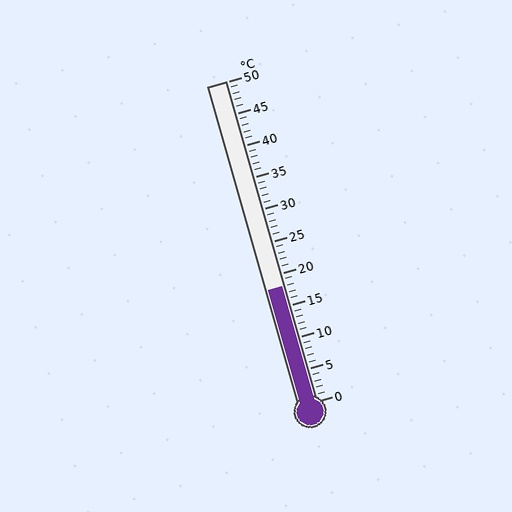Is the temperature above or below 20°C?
The temperature is below 20°C.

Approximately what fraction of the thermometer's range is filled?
The thermometer is filled to approximately 35% of its range.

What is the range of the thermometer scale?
The thermometer scale ranges from 0°C to 50°C.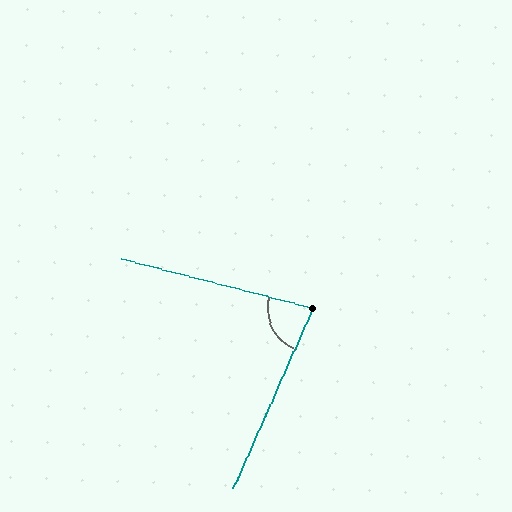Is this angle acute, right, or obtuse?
It is acute.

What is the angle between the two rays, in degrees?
Approximately 80 degrees.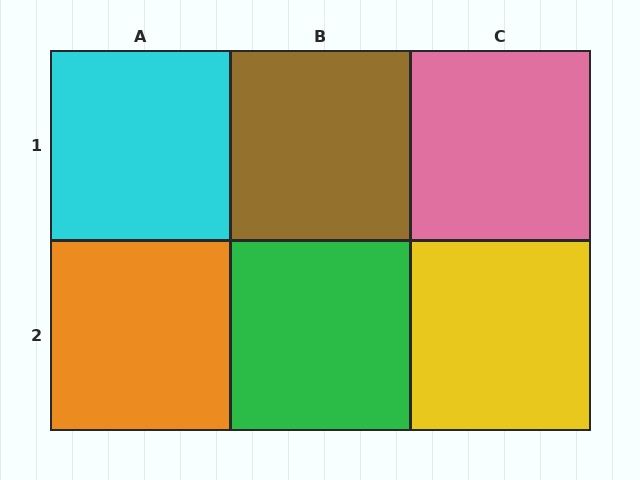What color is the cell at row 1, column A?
Cyan.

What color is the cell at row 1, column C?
Pink.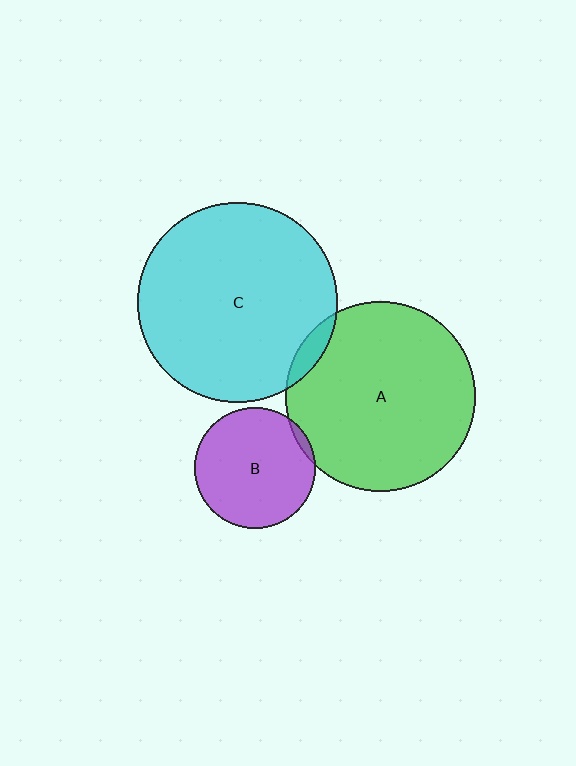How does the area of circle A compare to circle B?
Approximately 2.5 times.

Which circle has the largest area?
Circle C (cyan).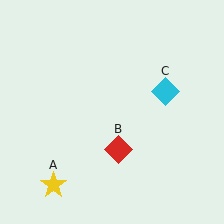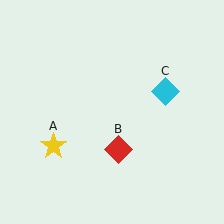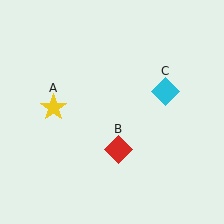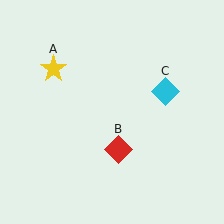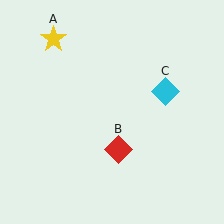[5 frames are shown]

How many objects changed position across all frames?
1 object changed position: yellow star (object A).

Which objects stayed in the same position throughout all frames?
Red diamond (object B) and cyan diamond (object C) remained stationary.